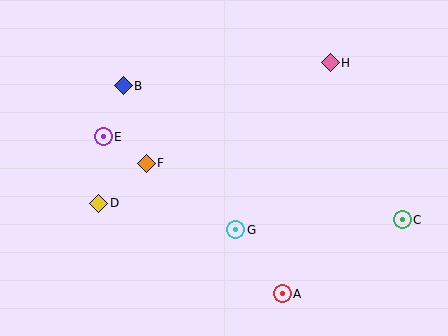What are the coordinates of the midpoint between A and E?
The midpoint between A and E is at (193, 215).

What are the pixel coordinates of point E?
Point E is at (103, 137).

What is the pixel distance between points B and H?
The distance between B and H is 208 pixels.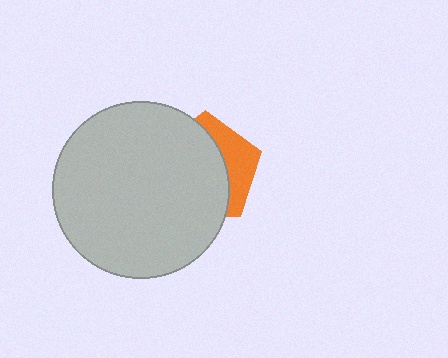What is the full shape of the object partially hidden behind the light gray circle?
The partially hidden object is an orange pentagon.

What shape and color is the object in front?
The object in front is a light gray circle.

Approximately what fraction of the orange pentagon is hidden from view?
Roughly 68% of the orange pentagon is hidden behind the light gray circle.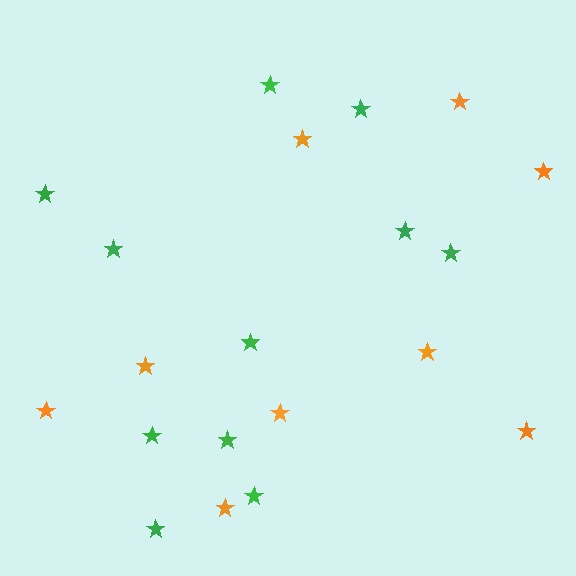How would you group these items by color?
There are 2 groups: one group of orange stars (9) and one group of green stars (11).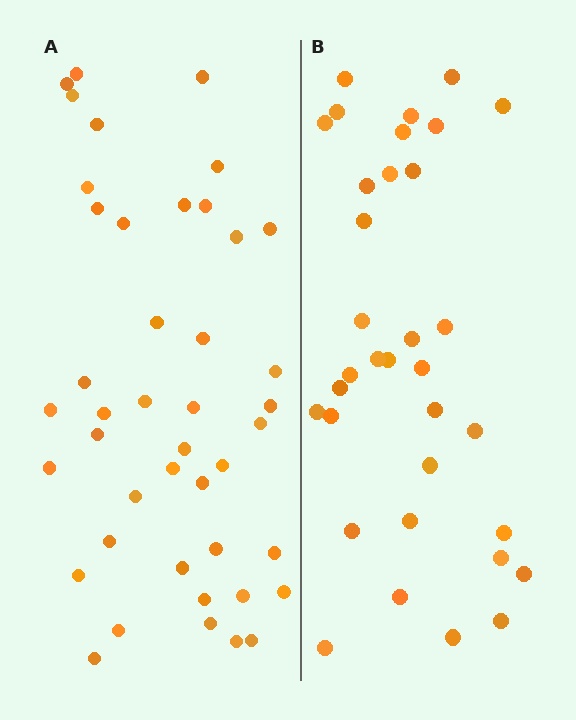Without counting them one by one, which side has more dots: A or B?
Region A (the left region) has more dots.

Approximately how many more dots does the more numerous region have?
Region A has roughly 8 or so more dots than region B.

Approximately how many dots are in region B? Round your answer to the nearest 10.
About 30 dots. (The exact count is 34, which rounds to 30.)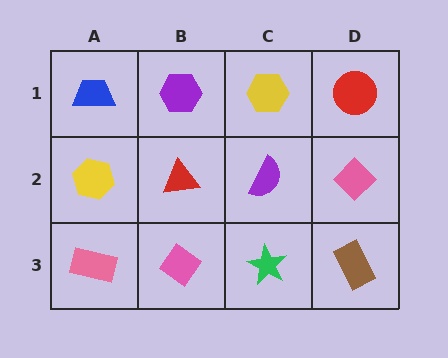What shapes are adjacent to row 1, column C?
A purple semicircle (row 2, column C), a purple hexagon (row 1, column B), a red circle (row 1, column D).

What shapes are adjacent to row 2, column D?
A red circle (row 1, column D), a brown rectangle (row 3, column D), a purple semicircle (row 2, column C).